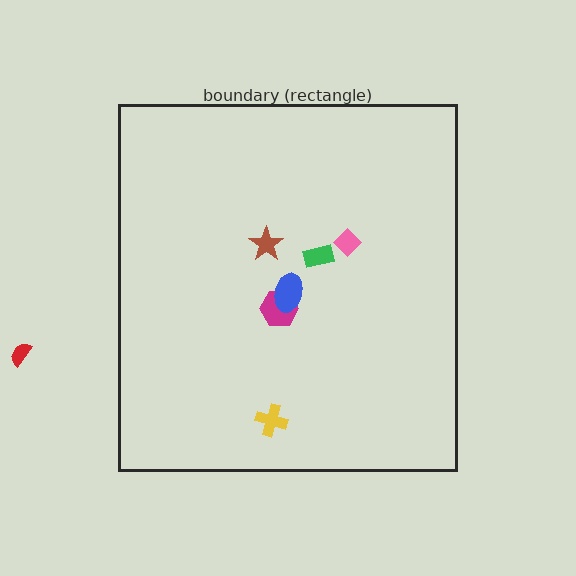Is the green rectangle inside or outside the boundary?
Inside.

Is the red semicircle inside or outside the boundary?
Outside.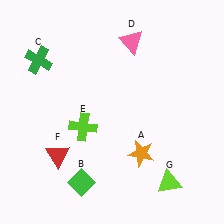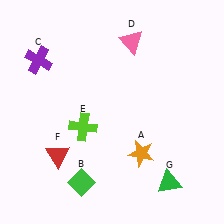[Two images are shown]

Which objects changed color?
C changed from green to purple. G changed from lime to green.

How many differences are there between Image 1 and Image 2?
There are 2 differences between the two images.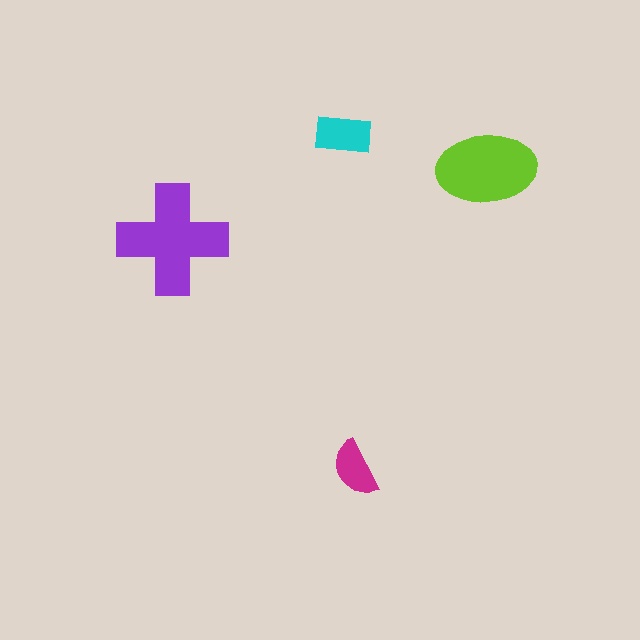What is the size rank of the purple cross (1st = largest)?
1st.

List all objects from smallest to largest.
The magenta semicircle, the cyan rectangle, the lime ellipse, the purple cross.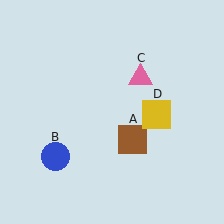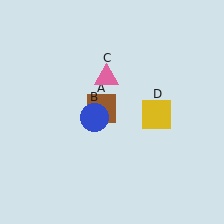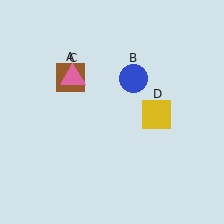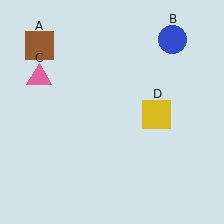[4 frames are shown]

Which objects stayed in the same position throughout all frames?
Yellow square (object D) remained stationary.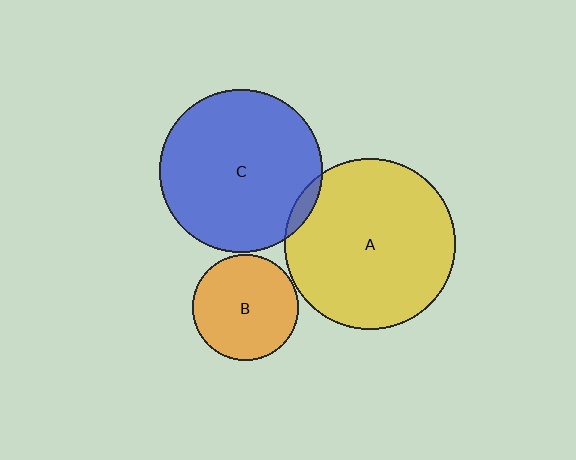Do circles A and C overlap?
Yes.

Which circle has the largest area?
Circle A (yellow).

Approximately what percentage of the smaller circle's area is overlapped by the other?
Approximately 5%.